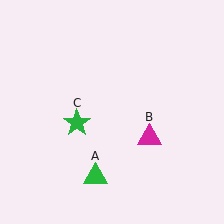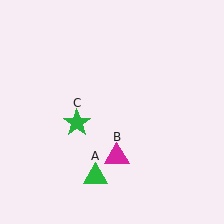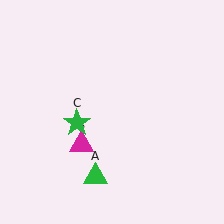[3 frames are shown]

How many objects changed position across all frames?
1 object changed position: magenta triangle (object B).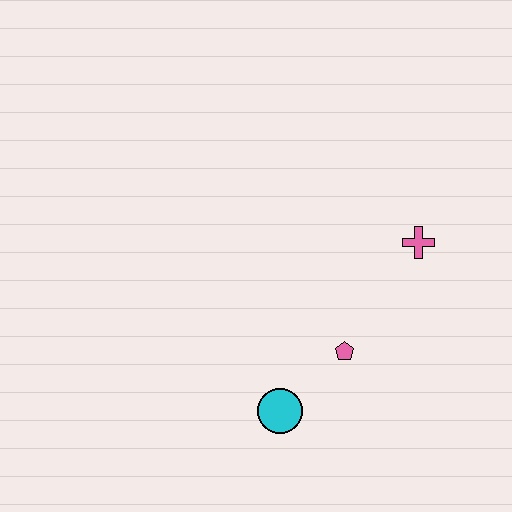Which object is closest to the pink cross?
The pink pentagon is closest to the pink cross.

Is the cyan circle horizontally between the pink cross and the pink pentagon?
No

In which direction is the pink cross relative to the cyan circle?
The pink cross is above the cyan circle.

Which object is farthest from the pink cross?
The cyan circle is farthest from the pink cross.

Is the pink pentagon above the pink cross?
No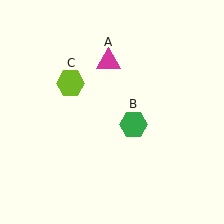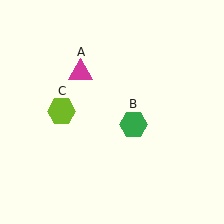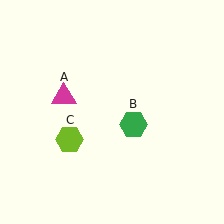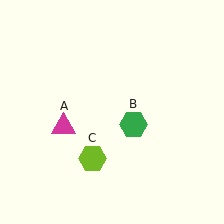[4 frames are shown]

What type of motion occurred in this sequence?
The magenta triangle (object A), lime hexagon (object C) rotated counterclockwise around the center of the scene.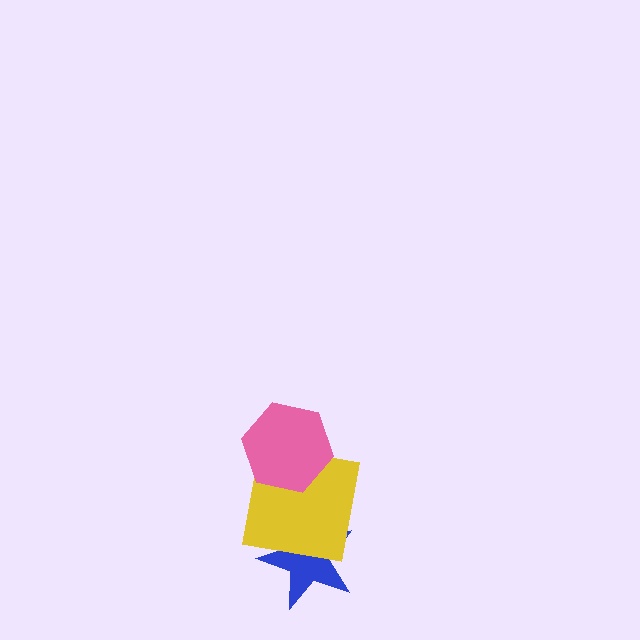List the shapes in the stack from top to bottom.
From top to bottom: the pink hexagon, the yellow square, the blue star.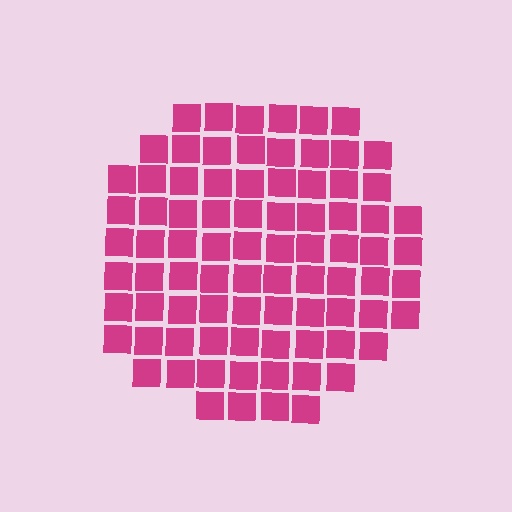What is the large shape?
The large shape is a circle.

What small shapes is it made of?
It is made of small squares.